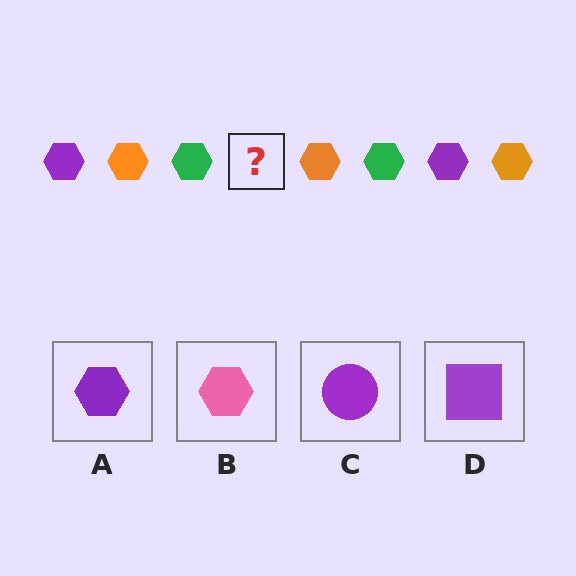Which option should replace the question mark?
Option A.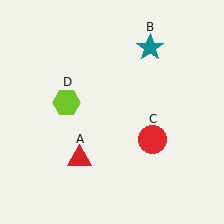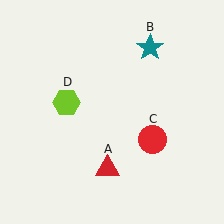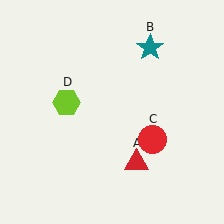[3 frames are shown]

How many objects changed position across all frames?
1 object changed position: red triangle (object A).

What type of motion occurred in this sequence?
The red triangle (object A) rotated counterclockwise around the center of the scene.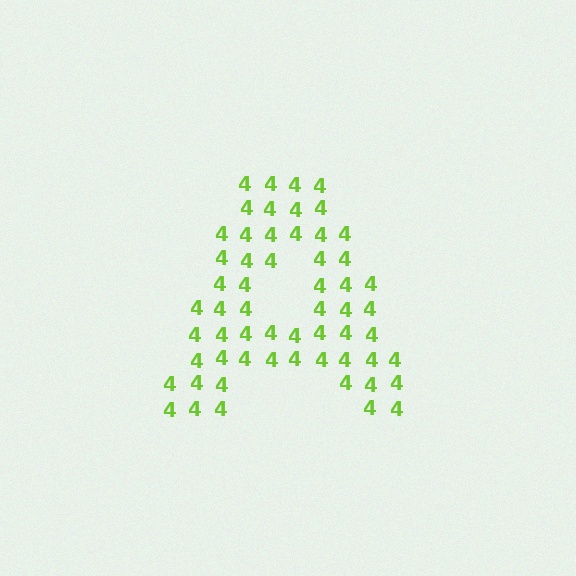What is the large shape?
The large shape is the letter A.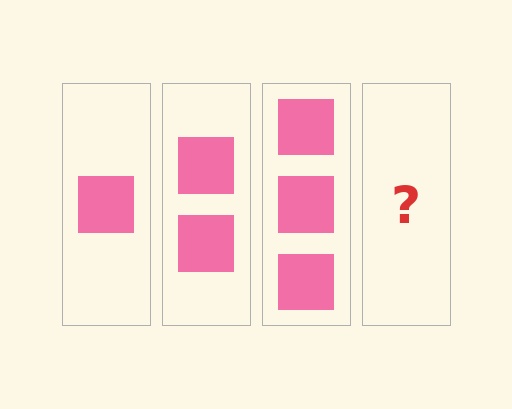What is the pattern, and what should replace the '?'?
The pattern is that each step adds one more square. The '?' should be 4 squares.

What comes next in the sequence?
The next element should be 4 squares.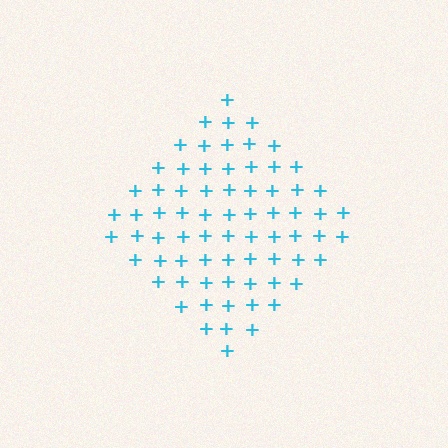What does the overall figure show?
The overall figure shows a diamond.